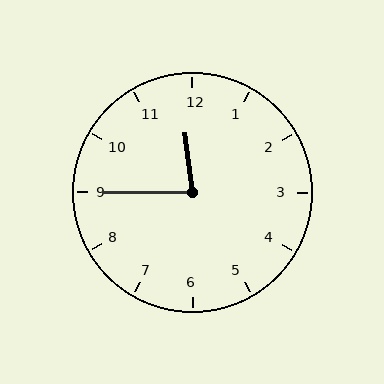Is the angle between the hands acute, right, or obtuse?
It is acute.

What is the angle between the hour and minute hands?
Approximately 82 degrees.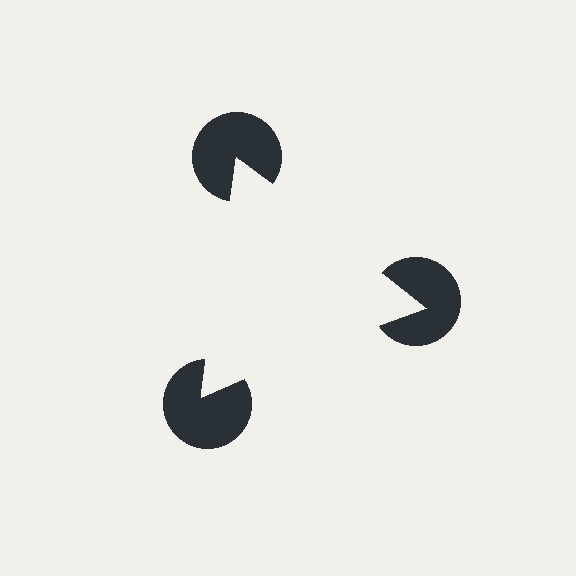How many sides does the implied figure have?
3 sides.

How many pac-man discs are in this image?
There are 3 — one at each vertex of the illusory triangle.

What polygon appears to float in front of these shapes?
An illusory triangle — its edges are inferred from the aligned wedge cuts in the pac-man discs, not physically drawn.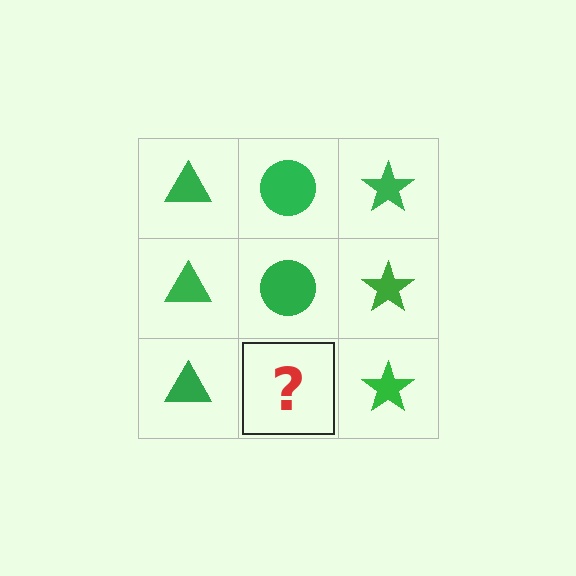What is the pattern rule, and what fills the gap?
The rule is that each column has a consistent shape. The gap should be filled with a green circle.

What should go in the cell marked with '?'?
The missing cell should contain a green circle.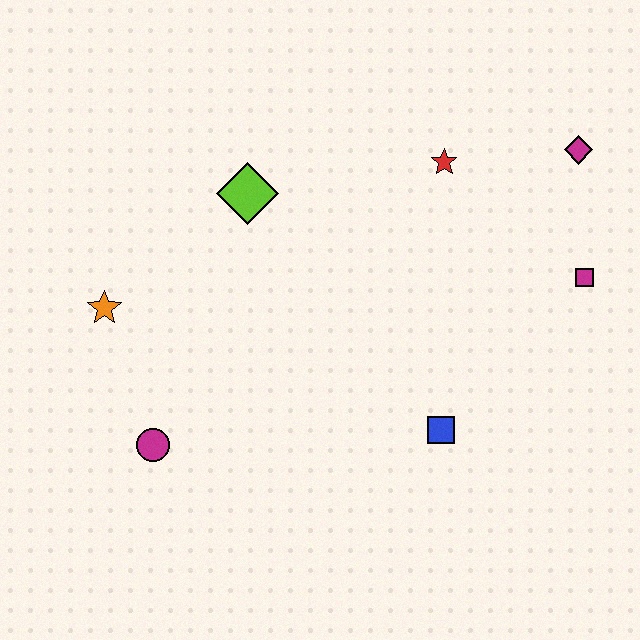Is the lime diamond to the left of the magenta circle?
No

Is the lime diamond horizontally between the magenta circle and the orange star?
No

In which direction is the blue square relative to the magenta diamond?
The blue square is below the magenta diamond.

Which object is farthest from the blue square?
The orange star is farthest from the blue square.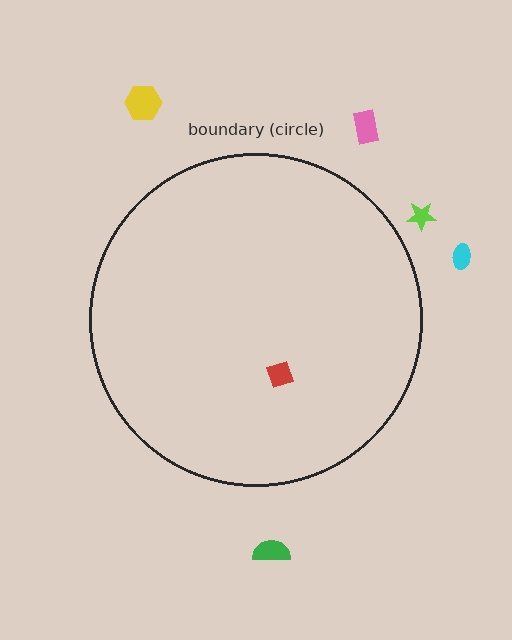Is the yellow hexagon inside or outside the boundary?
Outside.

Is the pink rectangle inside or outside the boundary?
Outside.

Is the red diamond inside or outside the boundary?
Inside.